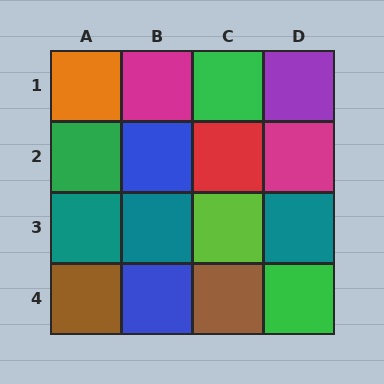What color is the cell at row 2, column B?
Blue.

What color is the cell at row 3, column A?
Teal.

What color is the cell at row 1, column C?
Green.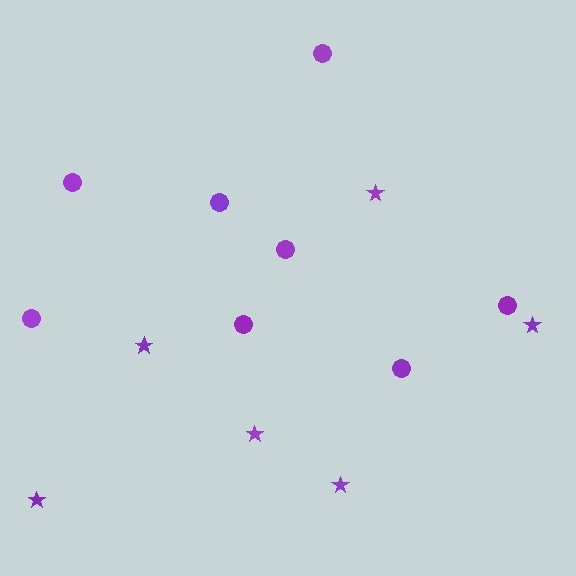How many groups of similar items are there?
There are 2 groups: one group of circles (8) and one group of stars (6).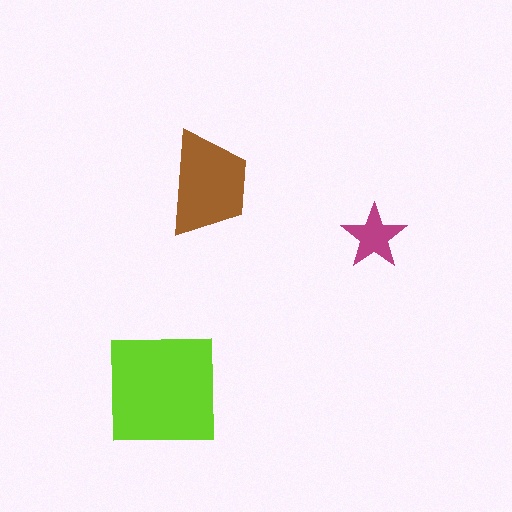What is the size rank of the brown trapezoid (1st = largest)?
2nd.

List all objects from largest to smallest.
The lime square, the brown trapezoid, the magenta star.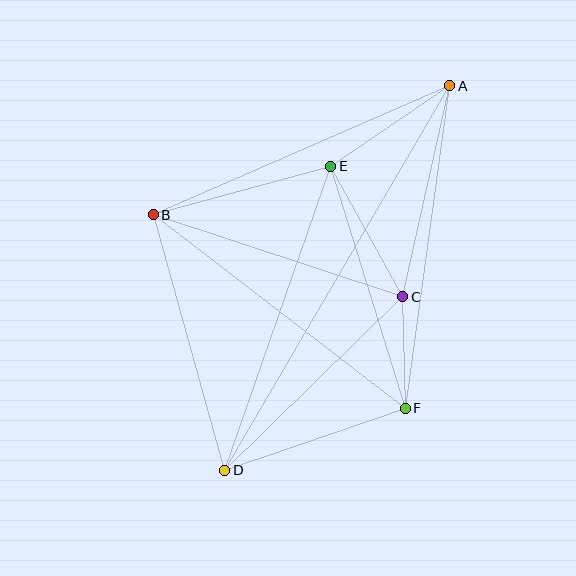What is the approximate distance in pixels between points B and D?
The distance between B and D is approximately 265 pixels.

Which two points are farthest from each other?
Points A and D are farthest from each other.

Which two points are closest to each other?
Points C and F are closest to each other.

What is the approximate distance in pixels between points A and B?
The distance between A and B is approximately 323 pixels.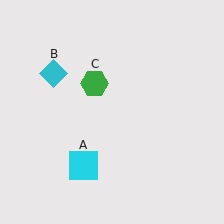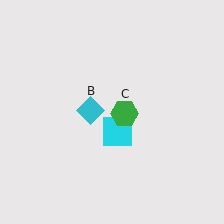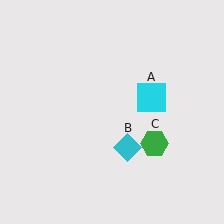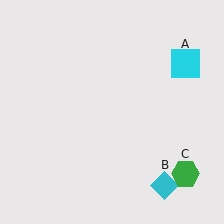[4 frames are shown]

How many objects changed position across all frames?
3 objects changed position: cyan square (object A), cyan diamond (object B), green hexagon (object C).